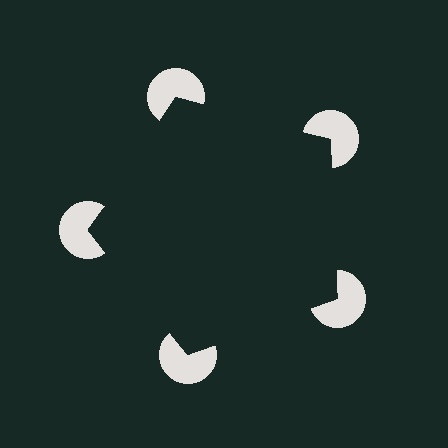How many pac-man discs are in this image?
There are 5 — one at each vertex of the illusory pentagon.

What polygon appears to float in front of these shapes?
An illusory pentagon — its edges are inferred from the aligned wedge cuts in the pac-man discs, not physically drawn.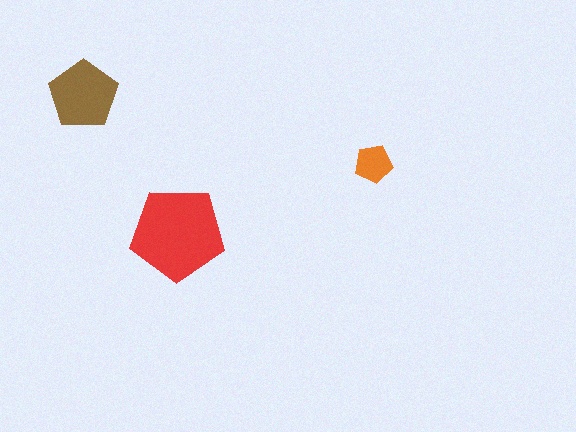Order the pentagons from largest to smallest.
the red one, the brown one, the orange one.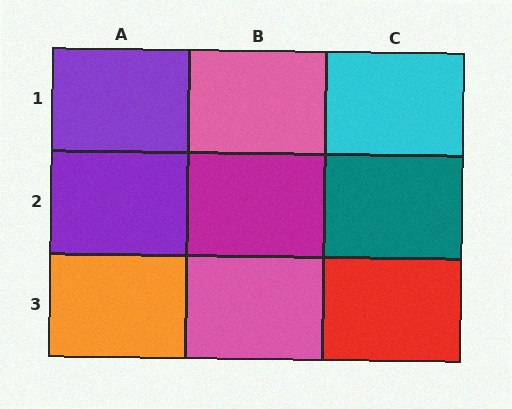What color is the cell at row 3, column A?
Orange.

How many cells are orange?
1 cell is orange.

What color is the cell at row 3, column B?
Pink.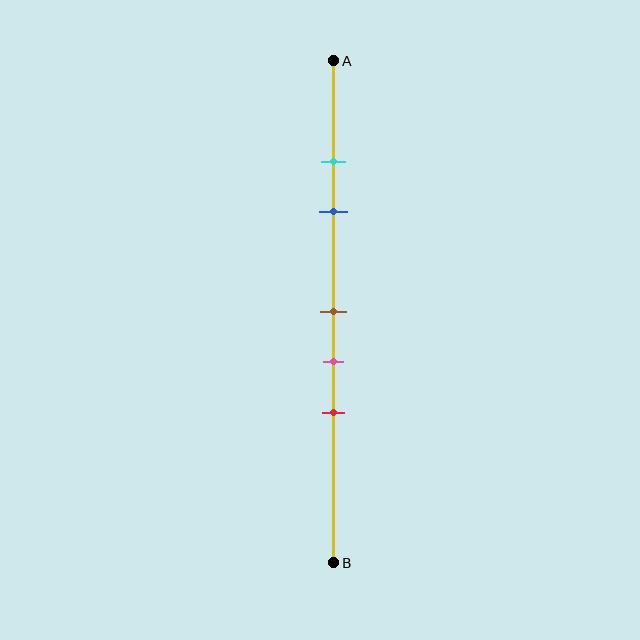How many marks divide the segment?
There are 5 marks dividing the segment.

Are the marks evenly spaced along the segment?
No, the marks are not evenly spaced.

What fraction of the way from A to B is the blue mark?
The blue mark is approximately 30% (0.3) of the way from A to B.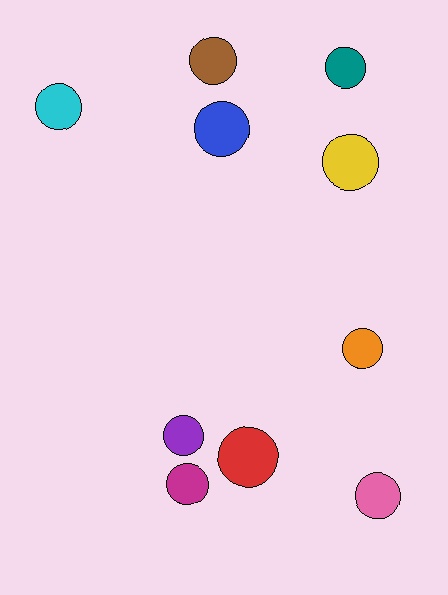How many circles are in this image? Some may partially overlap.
There are 10 circles.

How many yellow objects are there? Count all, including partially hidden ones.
There is 1 yellow object.